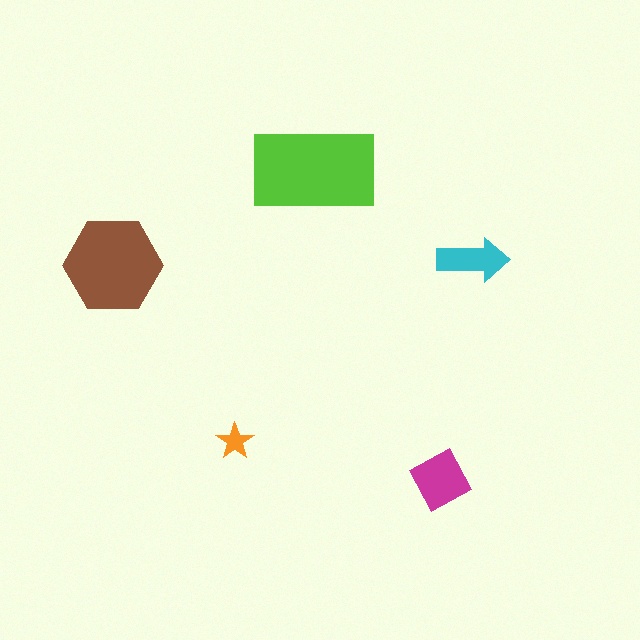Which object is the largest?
The lime rectangle.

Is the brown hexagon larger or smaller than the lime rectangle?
Smaller.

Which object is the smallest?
The orange star.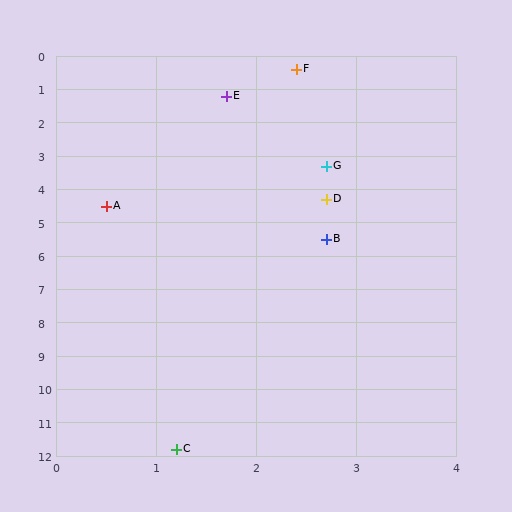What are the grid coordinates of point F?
Point F is at approximately (2.4, 0.4).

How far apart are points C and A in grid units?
Points C and A are about 7.3 grid units apart.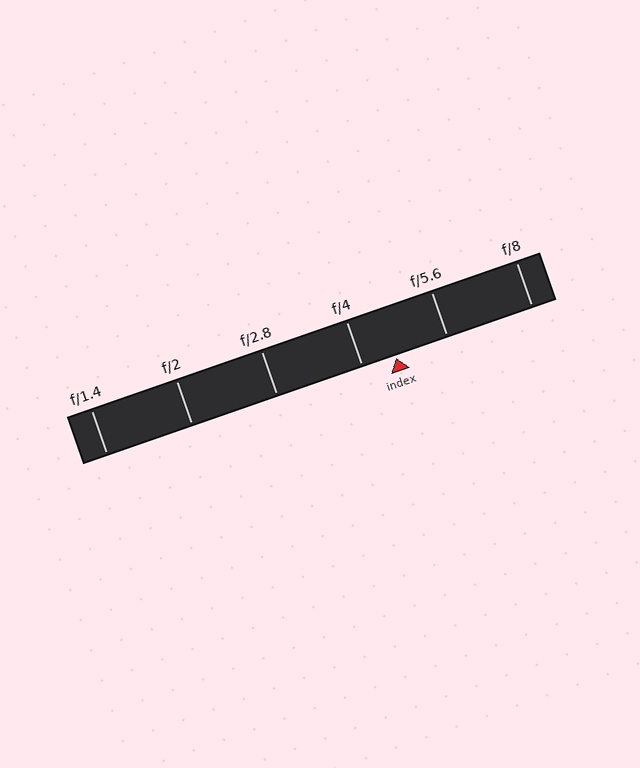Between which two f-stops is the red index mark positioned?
The index mark is between f/4 and f/5.6.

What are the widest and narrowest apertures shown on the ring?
The widest aperture shown is f/1.4 and the narrowest is f/8.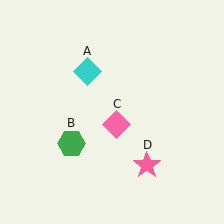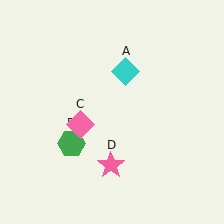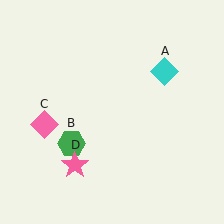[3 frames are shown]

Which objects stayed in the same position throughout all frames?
Green hexagon (object B) remained stationary.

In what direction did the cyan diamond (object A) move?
The cyan diamond (object A) moved right.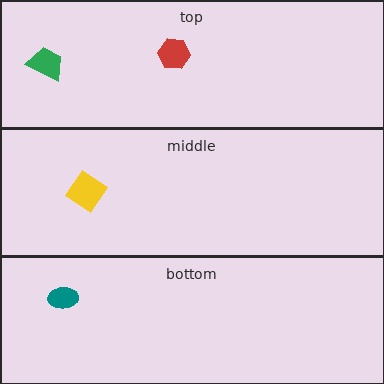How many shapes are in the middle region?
1.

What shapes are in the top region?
The red hexagon, the green trapezoid.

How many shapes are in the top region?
2.